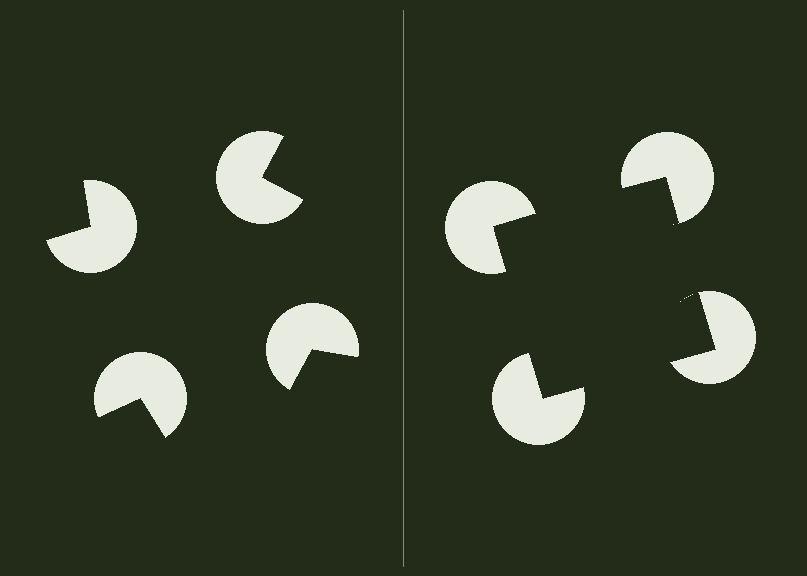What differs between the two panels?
The pac-man discs are positioned identically on both sides; only the wedge orientations differ. On the right they align to a square; on the left they are misaligned.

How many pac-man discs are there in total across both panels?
8 — 4 on each side.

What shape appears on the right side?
An illusory square.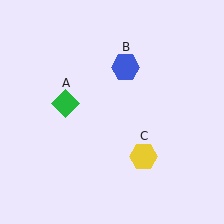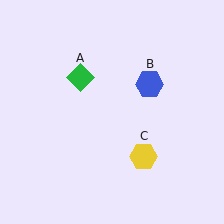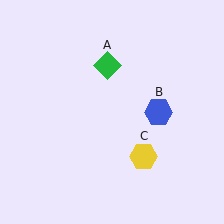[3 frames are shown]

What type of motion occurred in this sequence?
The green diamond (object A), blue hexagon (object B) rotated clockwise around the center of the scene.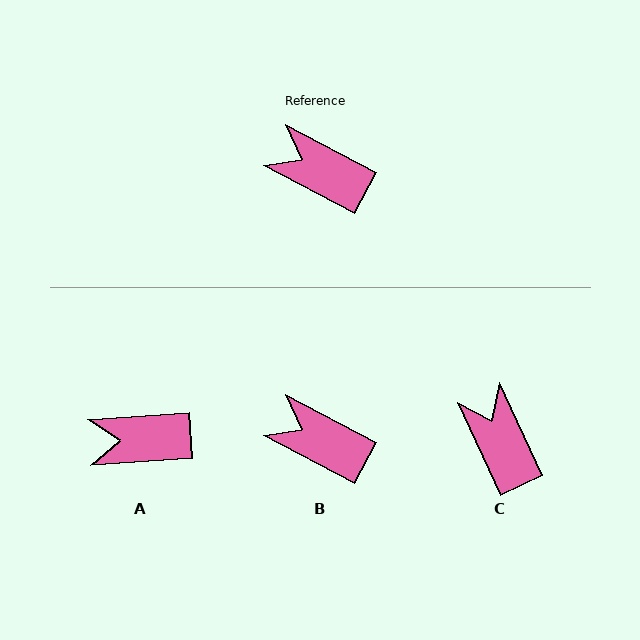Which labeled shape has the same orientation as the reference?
B.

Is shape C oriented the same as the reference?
No, it is off by about 37 degrees.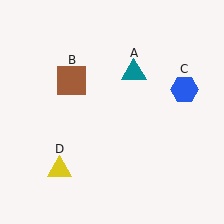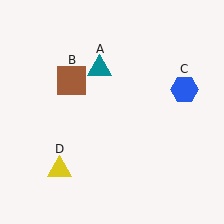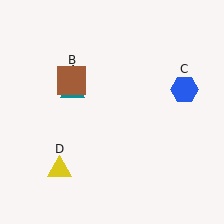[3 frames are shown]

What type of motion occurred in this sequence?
The teal triangle (object A) rotated counterclockwise around the center of the scene.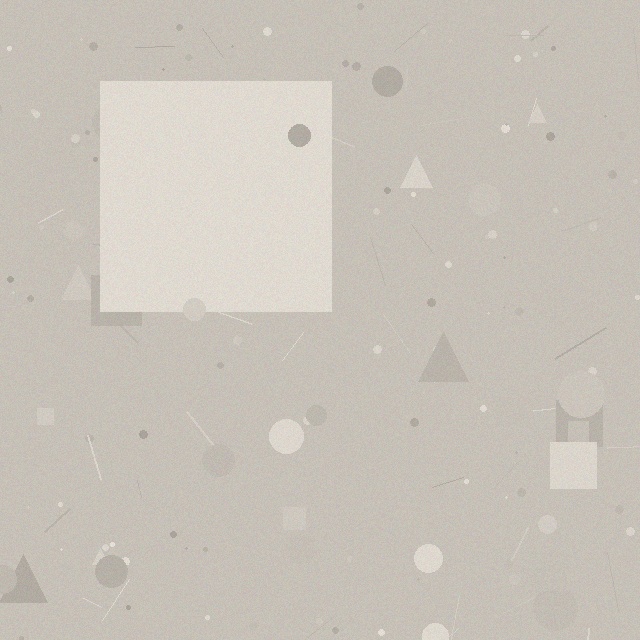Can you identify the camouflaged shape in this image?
The camouflaged shape is a square.